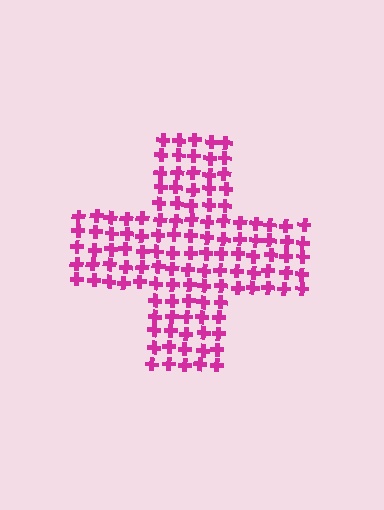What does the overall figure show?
The overall figure shows a cross.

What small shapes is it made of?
It is made of small crosses.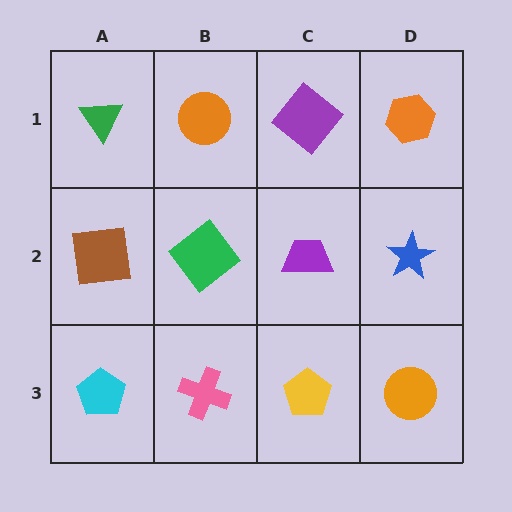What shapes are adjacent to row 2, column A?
A green triangle (row 1, column A), a cyan pentagon (row 3, column A), a green diamond (row 2, column B).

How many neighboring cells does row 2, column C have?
4.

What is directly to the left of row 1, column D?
A purple diamond.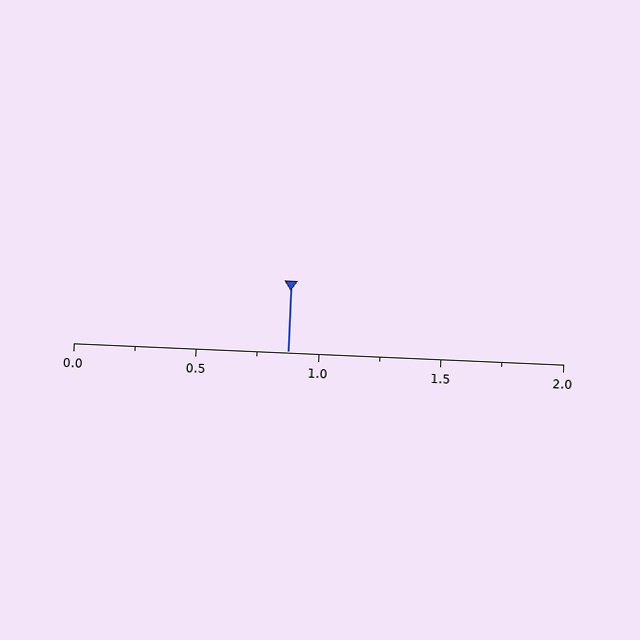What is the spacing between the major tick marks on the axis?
The major ticks are spaced 0.5 apart.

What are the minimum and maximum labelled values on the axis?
The axis runs from 0.0 to 2.0.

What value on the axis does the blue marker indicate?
The marker indicates approximately 0.88.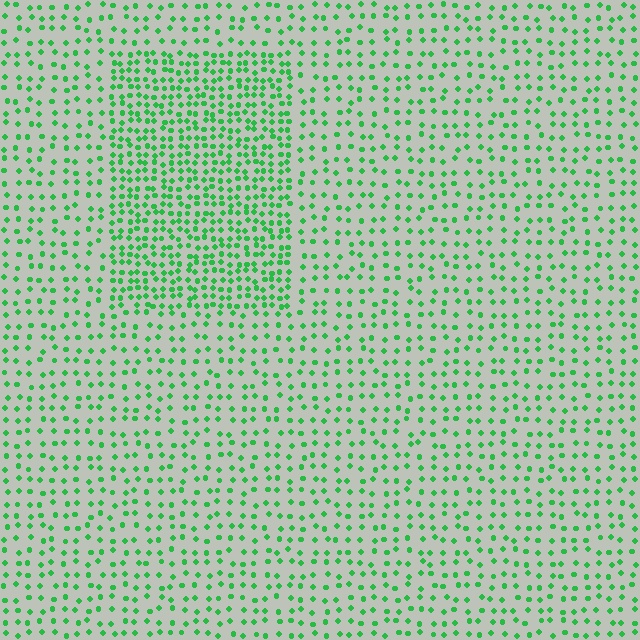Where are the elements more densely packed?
The elements are more densely packed inside the rectangle boundary.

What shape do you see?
I see a rectangle.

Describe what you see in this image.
The image contains small green elements arranged at two different densities. A rectangle-shaped region is visible where the elements are more densely packed than the surrounding area.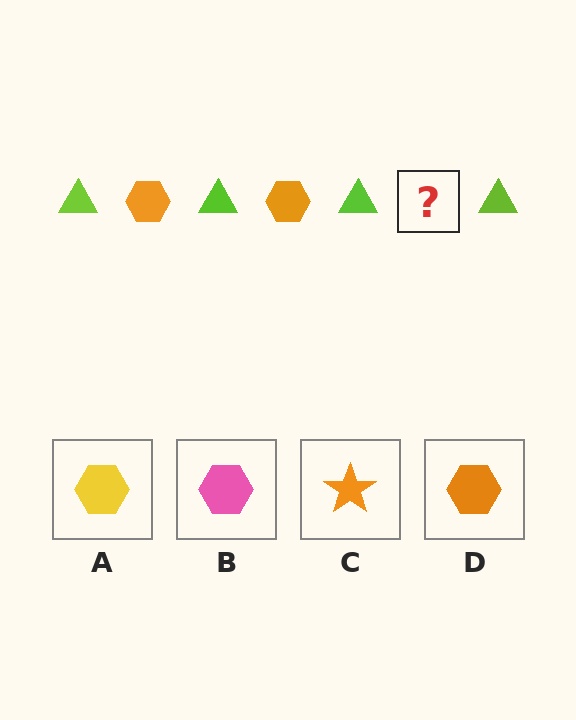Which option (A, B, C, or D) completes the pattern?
D.